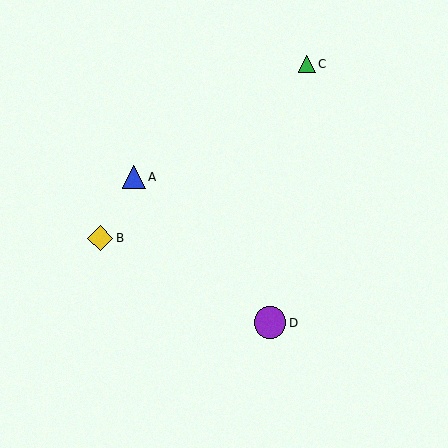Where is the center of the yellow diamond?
The center of the yellow diamond is at (100, 238).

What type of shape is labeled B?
Shape B is a yellow diamond.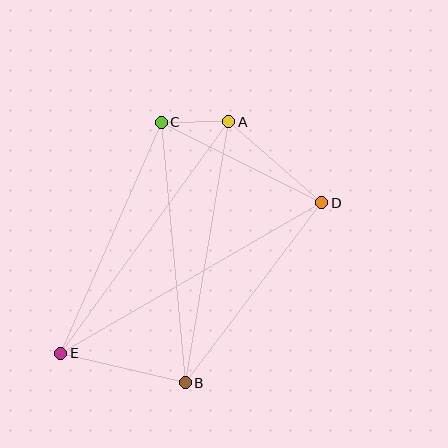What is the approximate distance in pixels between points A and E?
The distance between A and E is approximately 286 pixels.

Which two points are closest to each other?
Points A and C are closest to each other.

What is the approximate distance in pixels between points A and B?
The distance between A and B is approximately 265 pixels.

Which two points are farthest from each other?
Points D and E are farthest from each other.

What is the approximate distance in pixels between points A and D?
The distance between A and D is approximately 123 pixels.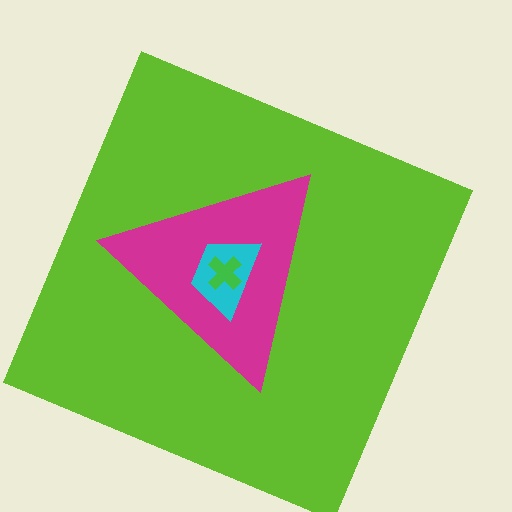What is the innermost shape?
The green cross.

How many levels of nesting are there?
4.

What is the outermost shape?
The lime square.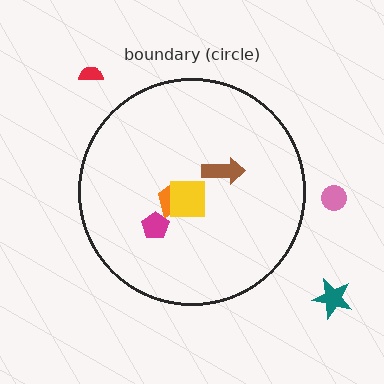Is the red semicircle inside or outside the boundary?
Outside.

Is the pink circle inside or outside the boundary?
Outside.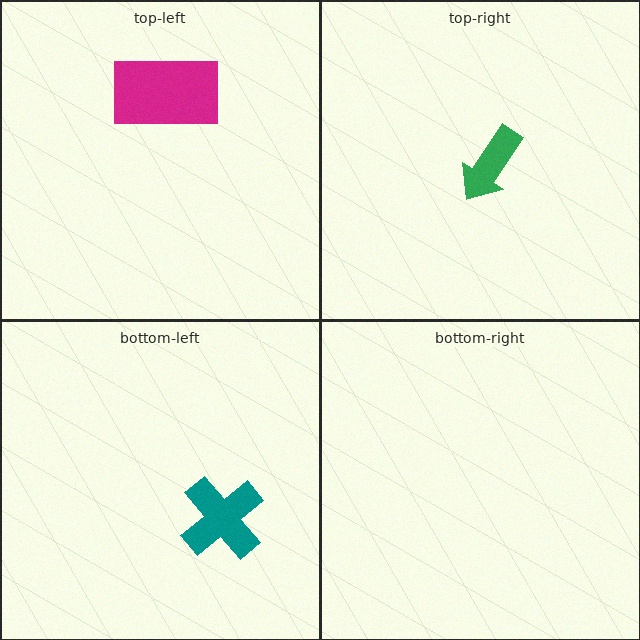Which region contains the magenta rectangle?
The top-left region.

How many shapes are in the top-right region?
1.